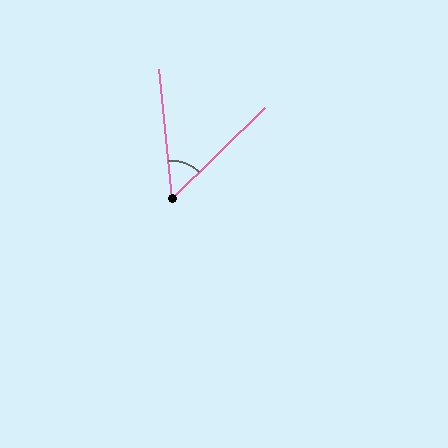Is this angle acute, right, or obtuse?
It is acute.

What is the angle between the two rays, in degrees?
Approximately 51 degrees.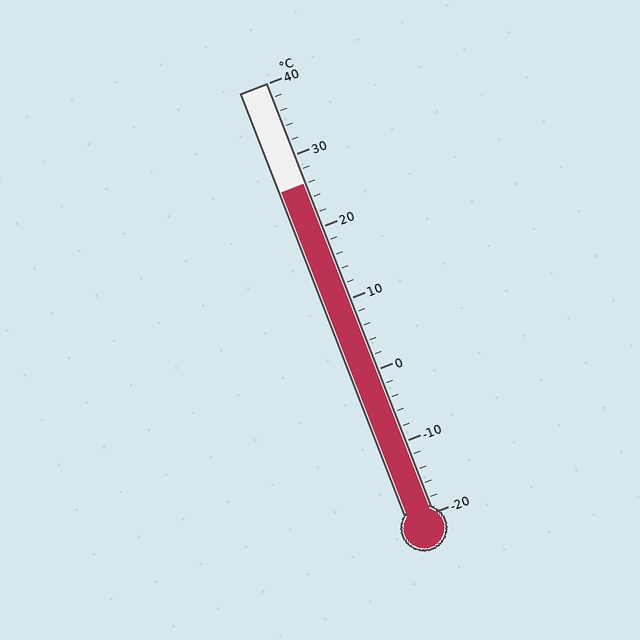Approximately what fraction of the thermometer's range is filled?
The thermometer is filled to approximately 75% of its range.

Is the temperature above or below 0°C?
The temperature is above 0°C.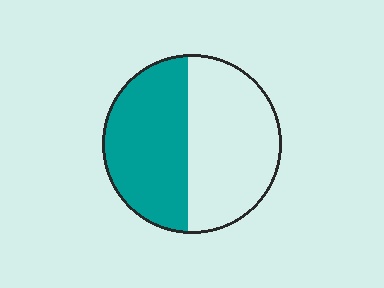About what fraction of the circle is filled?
About one half (1/2).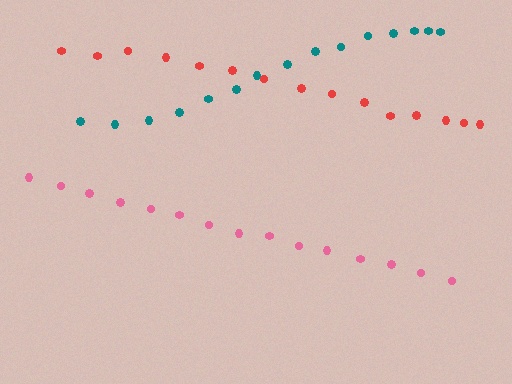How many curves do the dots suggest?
There are 3 distinct paths.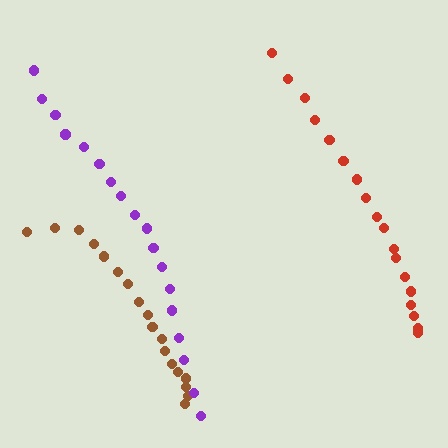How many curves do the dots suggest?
There are 3 distinct paths.